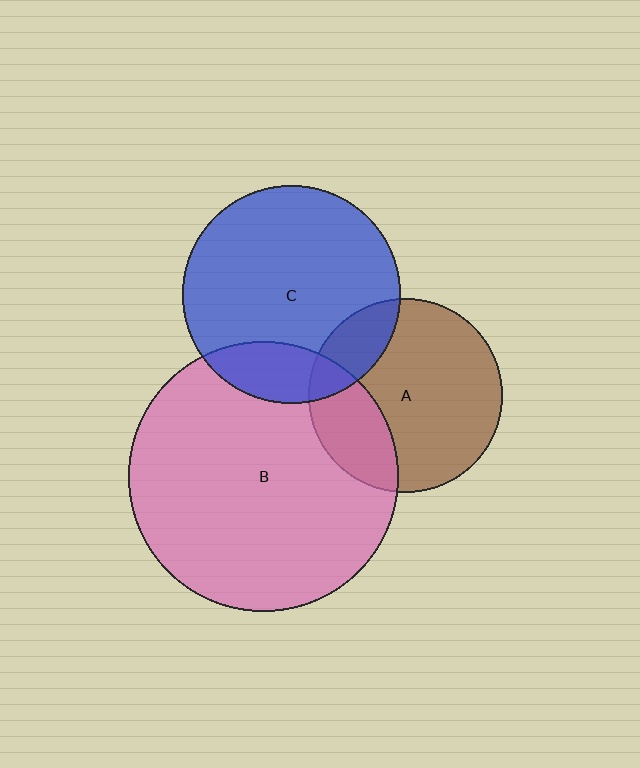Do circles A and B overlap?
Yes.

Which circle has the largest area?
Circle B (pink).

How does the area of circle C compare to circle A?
Approximately 1.3 times.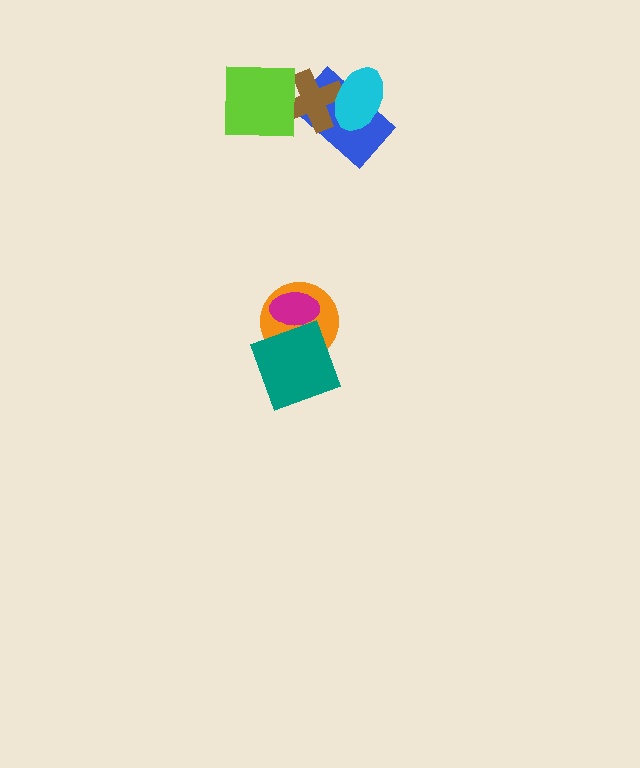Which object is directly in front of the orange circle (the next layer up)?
The magenta ellipse is directly in front of the orange circle.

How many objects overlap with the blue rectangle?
2 objects overlap with the blue rectangle.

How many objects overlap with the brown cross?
3 objects overlap with the brown cross.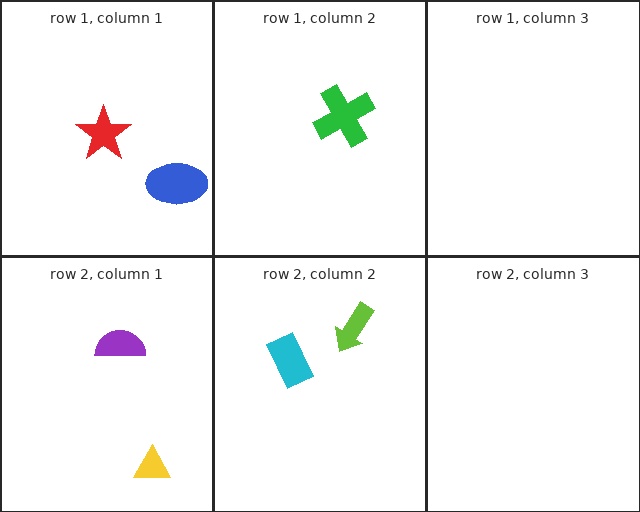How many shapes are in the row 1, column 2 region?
1.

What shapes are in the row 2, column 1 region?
The purple semicircle, the yellow triangle.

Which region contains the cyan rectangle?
The row 2, column 2 region.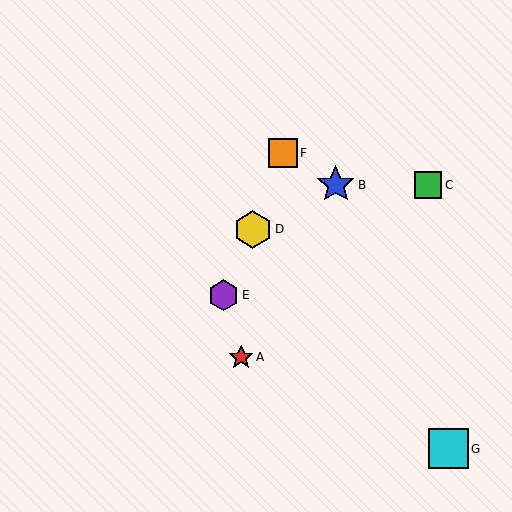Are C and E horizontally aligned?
No, C is at y≈185 and E is at y≈295.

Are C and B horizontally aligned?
Yes, both are at y≈185.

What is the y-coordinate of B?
Object B is at y≈185.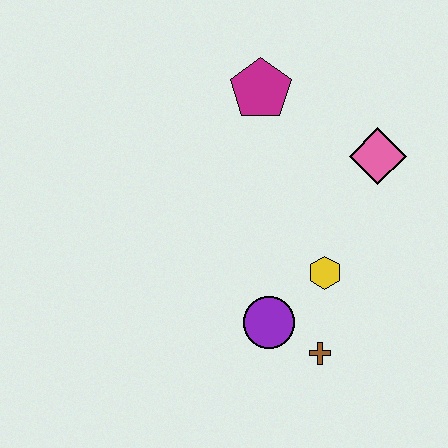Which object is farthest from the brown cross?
The magenta pentagon is farthest from the brown cross.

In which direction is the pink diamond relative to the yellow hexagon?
The pink diamond is above the yellow hexagon.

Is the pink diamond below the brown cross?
No